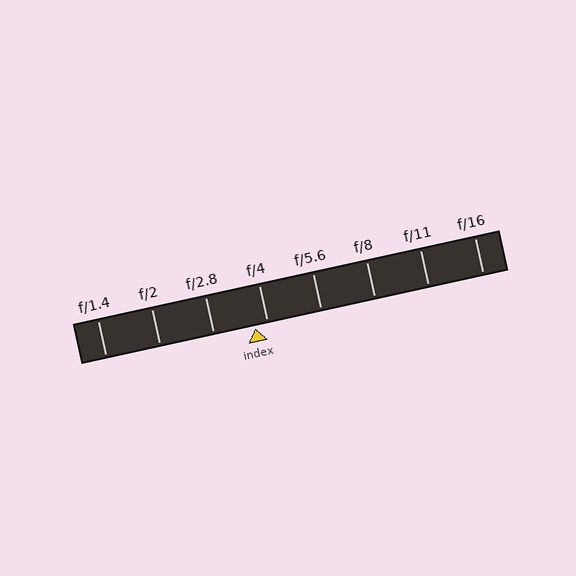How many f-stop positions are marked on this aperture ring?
There are 8 f-stop positions marked.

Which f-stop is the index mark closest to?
The index mark is closest to f/4.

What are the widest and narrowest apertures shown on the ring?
The widest aperture shown is f/1.4 and the narrowest is f/16.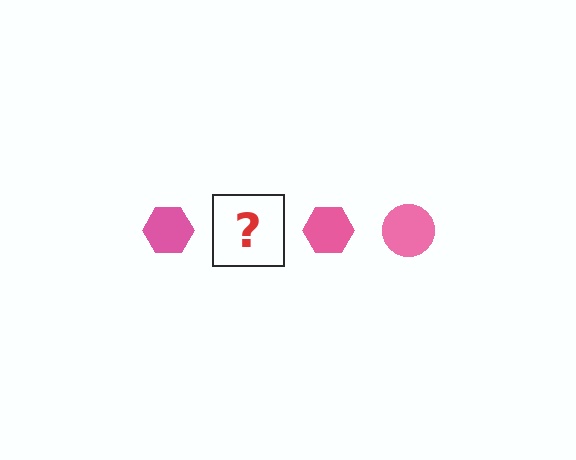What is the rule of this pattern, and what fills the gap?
The rule is that the pattern cycles through hexagon, circle shapes in pink. The gap should be filled with a pink circle.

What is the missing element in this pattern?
The missing element is a pink circle.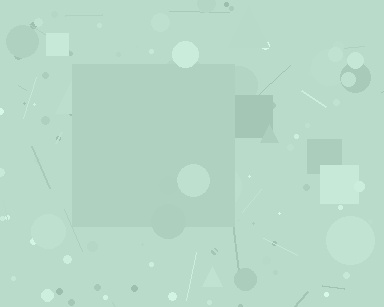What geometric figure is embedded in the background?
A square is embedded in the background.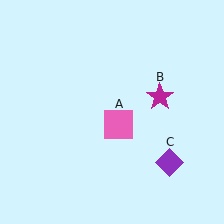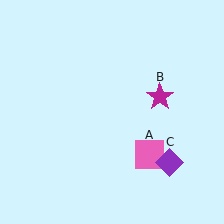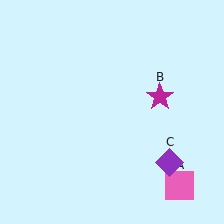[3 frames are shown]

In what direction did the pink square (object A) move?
The pink square (object A) moved down and to the right.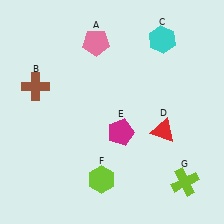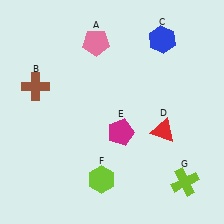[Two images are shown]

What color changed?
The hexagon (C) changed from cyan in Image 1 to blue in Image 2.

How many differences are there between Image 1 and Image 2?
There is 1 difference between the two images.